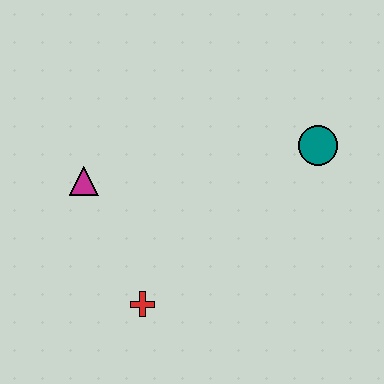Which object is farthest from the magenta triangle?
The teal circle is farthest from the magenta triangle.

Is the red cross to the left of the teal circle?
Yes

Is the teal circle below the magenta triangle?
No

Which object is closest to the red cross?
The magenta triangle is closest to the red cross.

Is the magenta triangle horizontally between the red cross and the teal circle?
No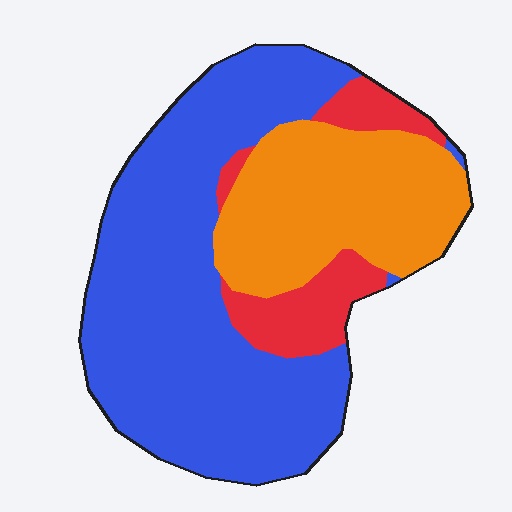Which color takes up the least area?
Red, at roughly 15%.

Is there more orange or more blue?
Blue.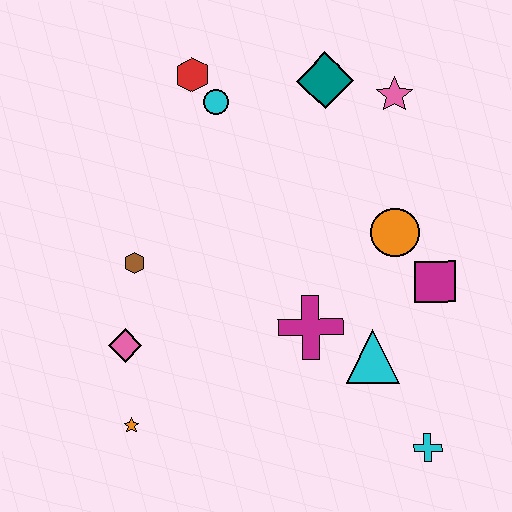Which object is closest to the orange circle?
The magenta square is closest to the orange circle.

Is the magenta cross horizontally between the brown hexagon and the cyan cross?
Yes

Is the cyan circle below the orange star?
No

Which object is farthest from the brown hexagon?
The cyan cross is farthest from the brown hexagon.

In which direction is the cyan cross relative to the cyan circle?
The cyan cross is below the cyan circle.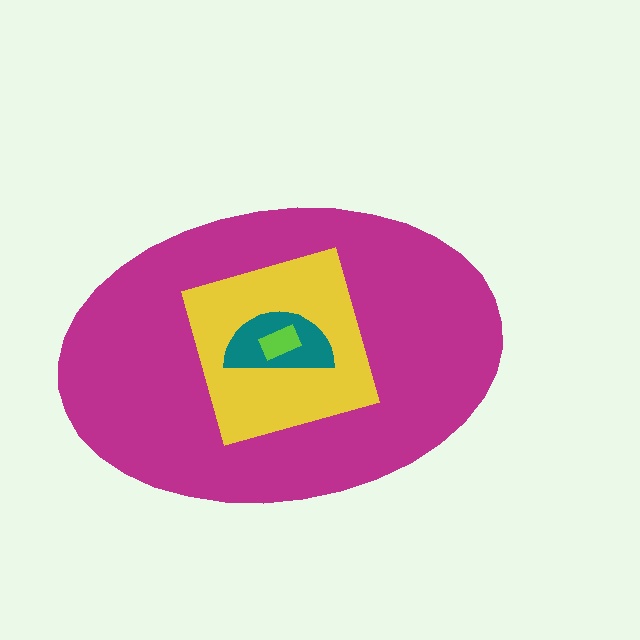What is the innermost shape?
The lime rectangle.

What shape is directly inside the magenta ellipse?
The yellow square.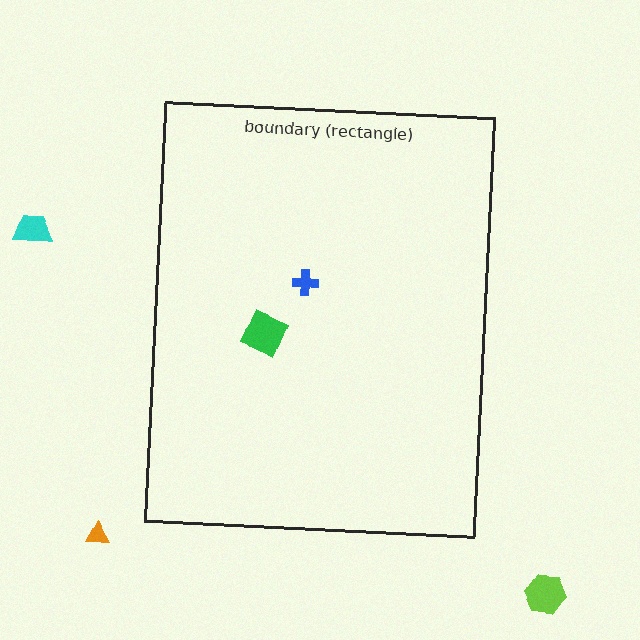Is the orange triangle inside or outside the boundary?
Outside.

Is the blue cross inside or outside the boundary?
Inside.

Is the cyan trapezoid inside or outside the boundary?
Outside.